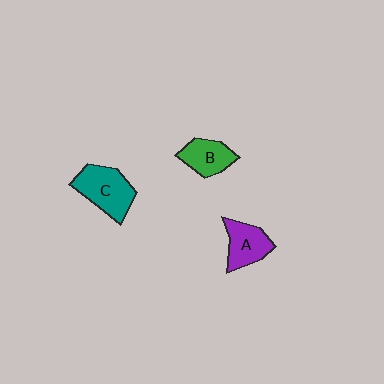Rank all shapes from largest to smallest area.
From largest to smallest: C (teal), A (purple), B (green).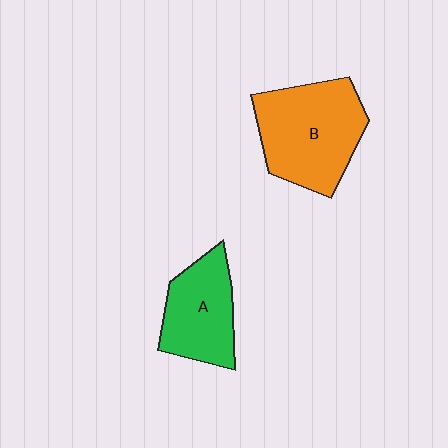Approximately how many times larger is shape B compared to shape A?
Approximately 1.4 times.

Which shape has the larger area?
Shape B (orange).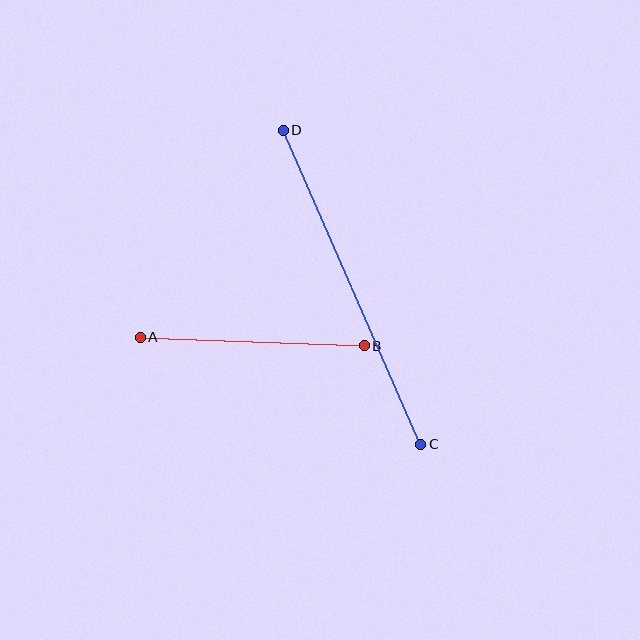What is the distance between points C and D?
The distance is approximately 343 pixels.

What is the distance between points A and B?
The distance is approximately 224 pixels.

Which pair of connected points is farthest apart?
Points C and D are farthest apart.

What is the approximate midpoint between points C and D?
The midpoint is at approximately (352, 287) pixels.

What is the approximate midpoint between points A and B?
The midpoint is at approximately (252, 341) pixels.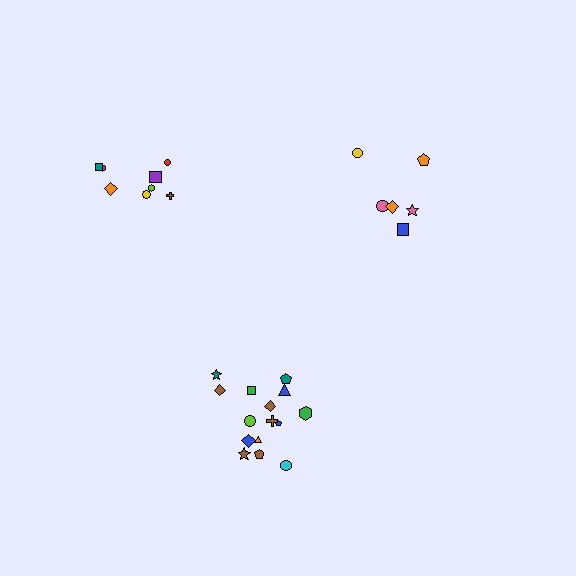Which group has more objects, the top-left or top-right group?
The top-left group.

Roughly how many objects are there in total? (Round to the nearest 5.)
Roughly 30 objects in total.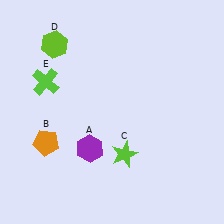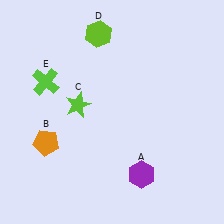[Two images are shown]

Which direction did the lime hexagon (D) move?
The lime hexagon (D) moved right.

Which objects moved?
The objects that moved are: the purple hexagon (A), the lime star (C), the lime hexagon (D).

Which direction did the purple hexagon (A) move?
The purple hexagon (A) moved right.